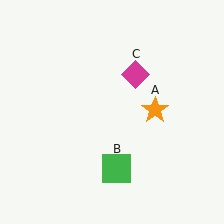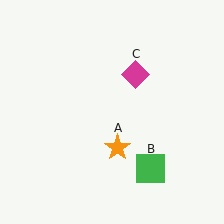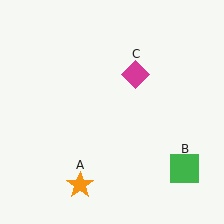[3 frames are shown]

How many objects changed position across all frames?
2 objects changed position: orange star (object A), green square (object B).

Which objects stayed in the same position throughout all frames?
Magenta diamond (object C) remained stationary.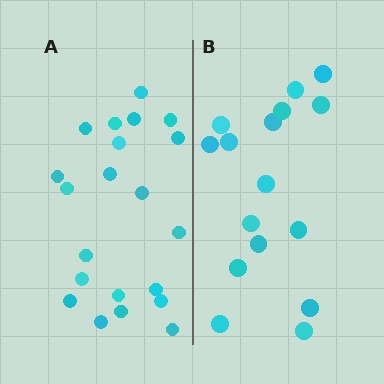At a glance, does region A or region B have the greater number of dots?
Region A (the left region) has more dots.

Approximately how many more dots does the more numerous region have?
Region A has about 5 more dots than region B.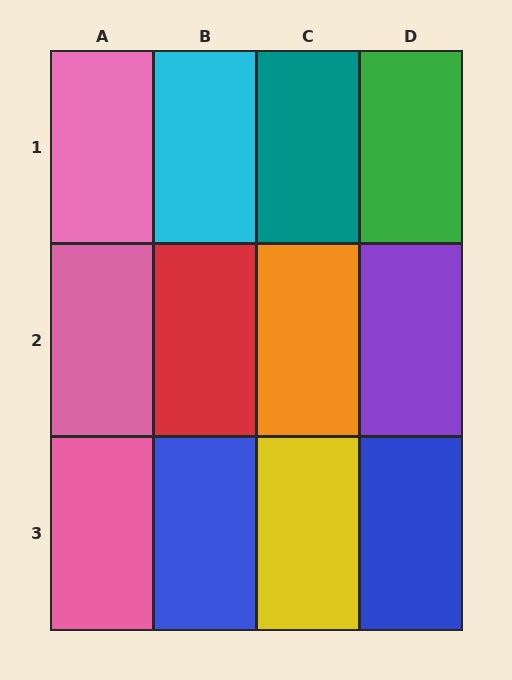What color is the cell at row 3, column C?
Yellow.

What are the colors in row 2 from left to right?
Pink, red, orange, purple.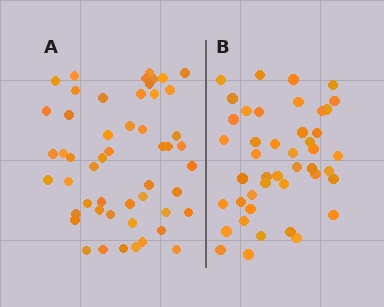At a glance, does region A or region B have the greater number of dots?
Region A (the left region) has more dots.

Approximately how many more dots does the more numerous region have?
Region A has roughly 8 or so more dots than region B.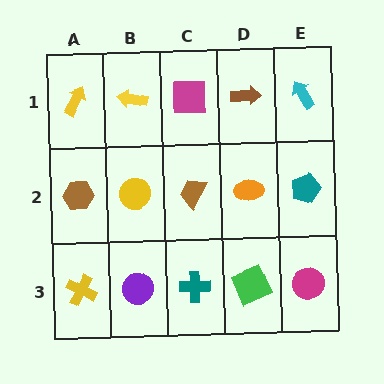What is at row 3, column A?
A yellow cross.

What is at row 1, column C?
A magenta square.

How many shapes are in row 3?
5 shapes.